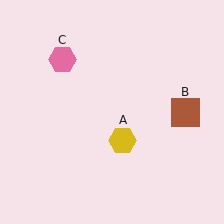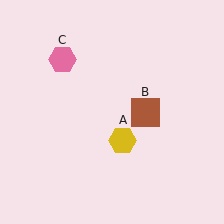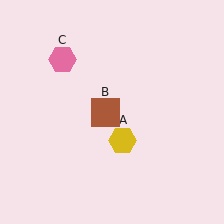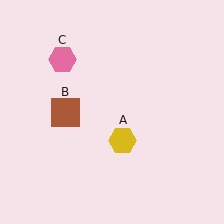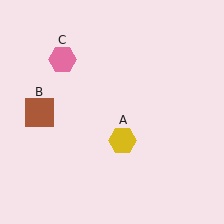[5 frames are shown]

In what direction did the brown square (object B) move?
The brown square (object B) moved left.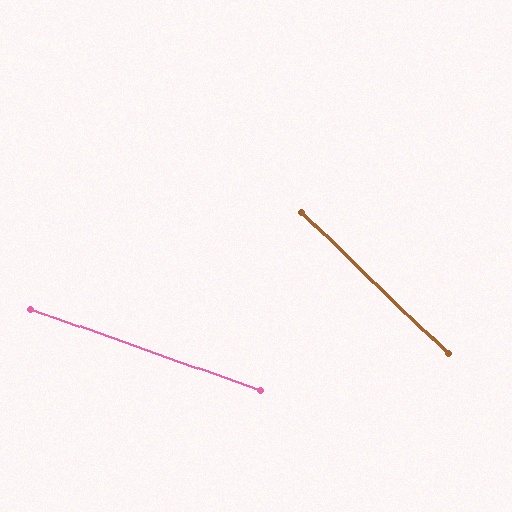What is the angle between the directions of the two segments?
Approximately 25 degrees.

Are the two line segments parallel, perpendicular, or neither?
Neither parallel nor perpendicular — they differ by about 25°.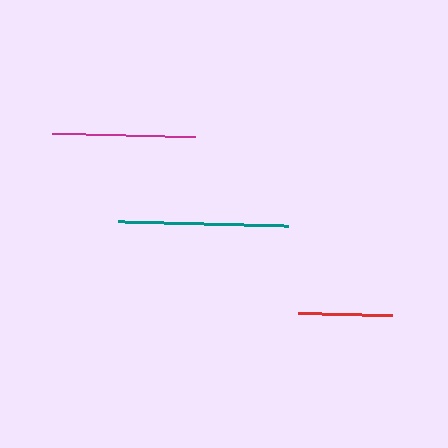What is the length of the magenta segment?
The magenta segment is approximately 143 pixels long.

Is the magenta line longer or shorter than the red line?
The magenta line is longer than the red line.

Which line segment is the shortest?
The red line is the shortest at approximately 94 pixels.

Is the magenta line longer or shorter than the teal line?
The teal line is longer than the magenta line.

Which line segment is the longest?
The teal line is the longest at approximately 170 pixels.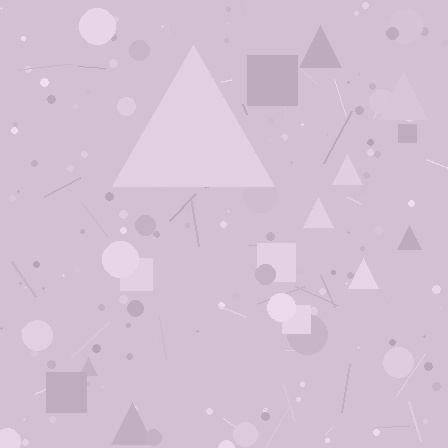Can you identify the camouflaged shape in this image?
The camouflaged shape is a triangle.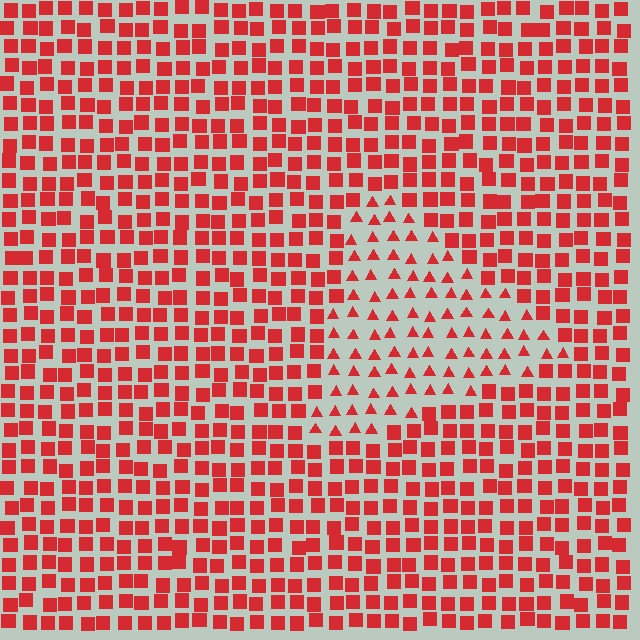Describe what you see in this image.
The image is filled with small red elements arranged in a uniform grid. A triangle-shaped region contains triangles, while the surrounding area contains squares. The boundary is defined purely by the change in element shape.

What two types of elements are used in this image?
The image uses triangles inside the triangle region and squares outside it.